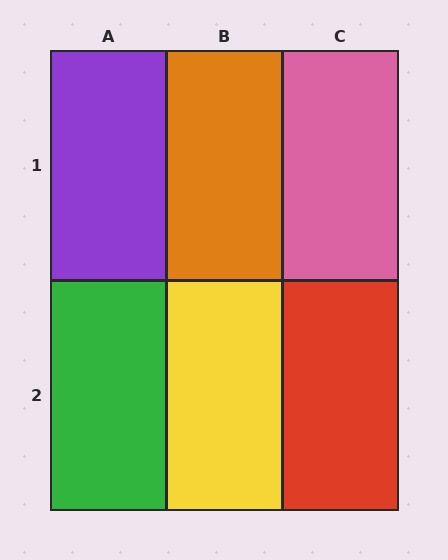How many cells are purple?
1 cell is purple.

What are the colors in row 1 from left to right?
Purple, orange, pink.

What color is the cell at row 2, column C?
Red.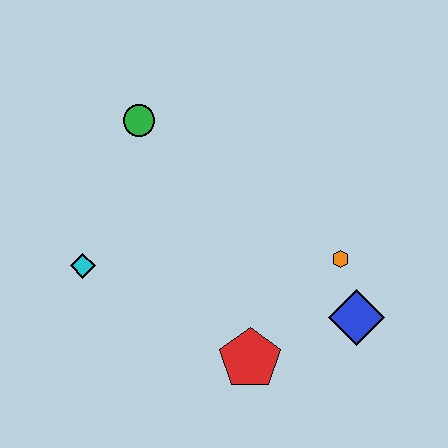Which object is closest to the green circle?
The cyan diamond is closest to the green circle.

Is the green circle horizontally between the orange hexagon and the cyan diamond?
Yes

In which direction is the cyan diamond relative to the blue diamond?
The cyan diamond is to the left of the blue diamond.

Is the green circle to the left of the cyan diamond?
No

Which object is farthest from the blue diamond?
The green circle is farthest from the blue diamond.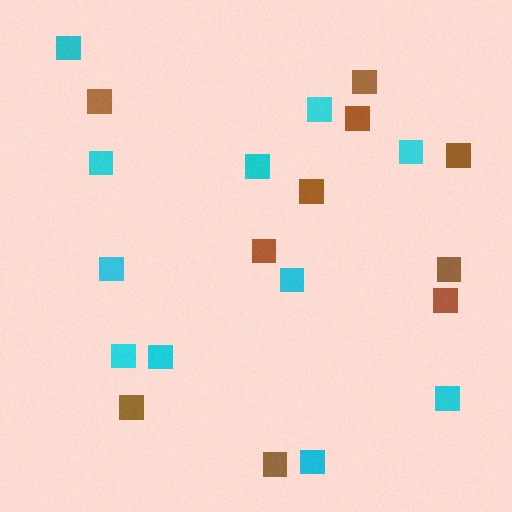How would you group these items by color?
There are 2 groups: one group of brown squares (10) and one group of cyan squares (11).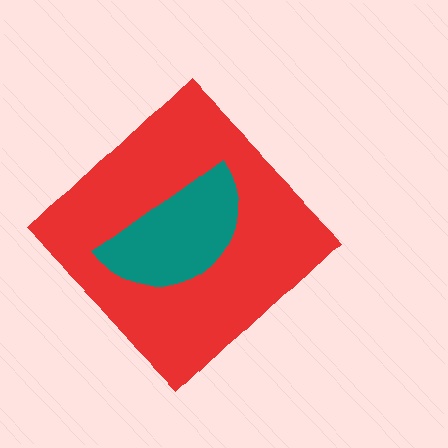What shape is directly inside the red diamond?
The teal semicircle.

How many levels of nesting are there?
2.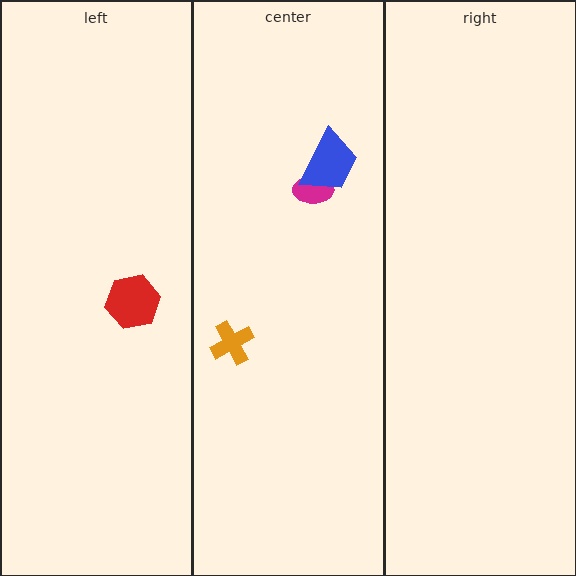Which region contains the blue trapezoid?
The center region.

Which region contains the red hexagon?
The left region.